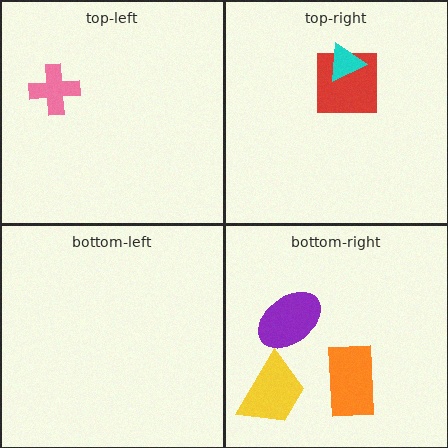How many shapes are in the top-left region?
1.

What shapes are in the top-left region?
The pink cross.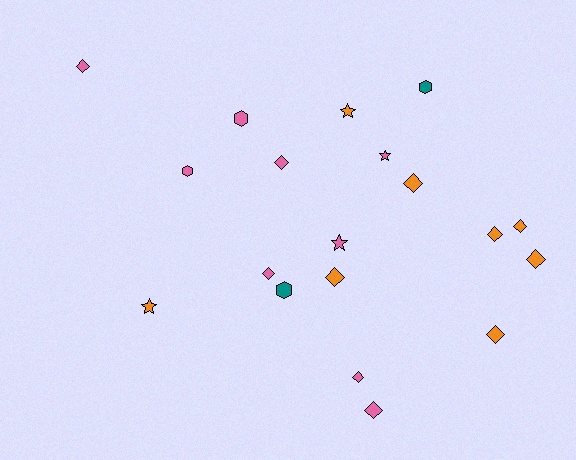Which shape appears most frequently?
Diamond, with 11 objects.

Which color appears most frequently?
Pink, with 9 objects.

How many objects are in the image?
There are 19 objects.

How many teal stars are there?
There are no teal stars.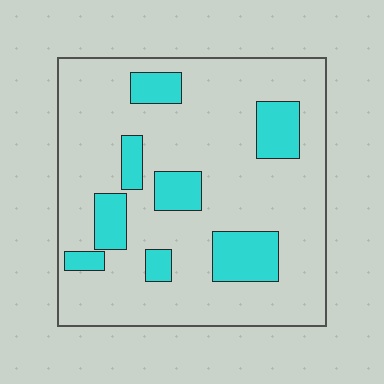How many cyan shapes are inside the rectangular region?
8.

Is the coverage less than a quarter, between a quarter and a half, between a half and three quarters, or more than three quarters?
Less than a quarter.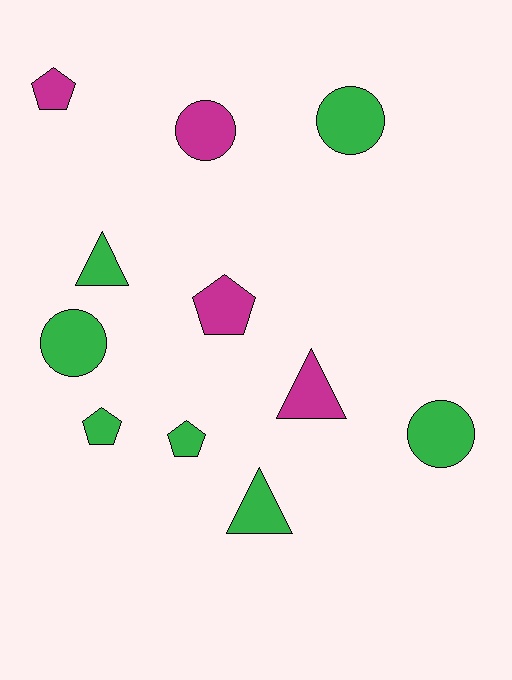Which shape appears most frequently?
Circle, with 4 objects.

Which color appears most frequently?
Green, with 7 objects.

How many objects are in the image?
There are 11 objects.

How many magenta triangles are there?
There is 1 magenta triangle.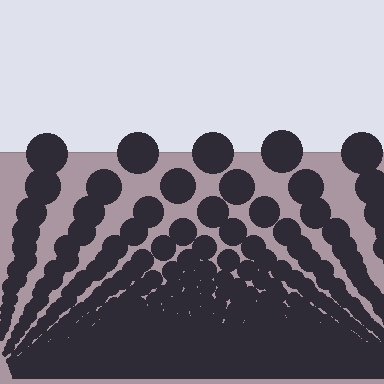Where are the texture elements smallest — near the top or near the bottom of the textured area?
Near the bottom.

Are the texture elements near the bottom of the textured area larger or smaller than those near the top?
Smaller. The gradient is inverted — elements near the bottom are smaller and denser.